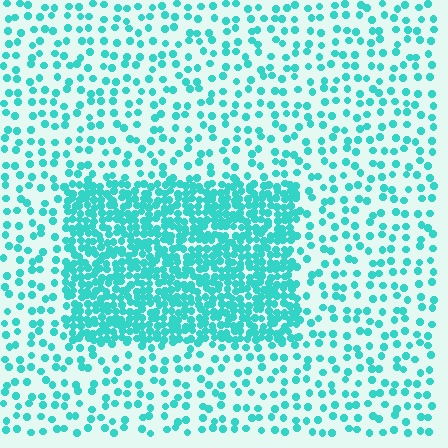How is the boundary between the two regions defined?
The boundary is defined by a change in element density (approximately 3.0x ratio). All elements are the same color, size, and shape.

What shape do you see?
I see a rectangle.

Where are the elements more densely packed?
The elements are more densely packed inside the rectangle boundary.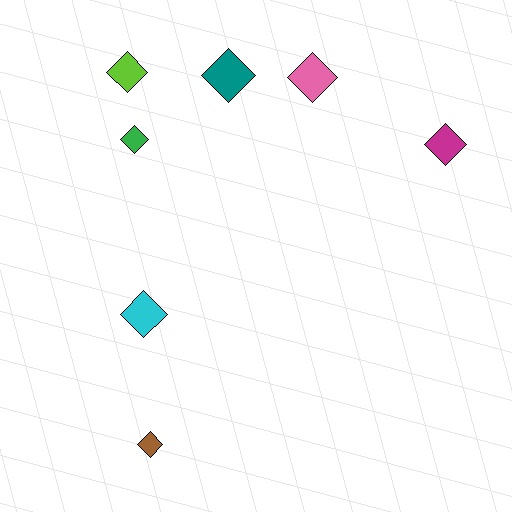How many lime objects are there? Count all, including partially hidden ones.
There is 1 lime object.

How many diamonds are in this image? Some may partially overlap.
There are 7 diamonds.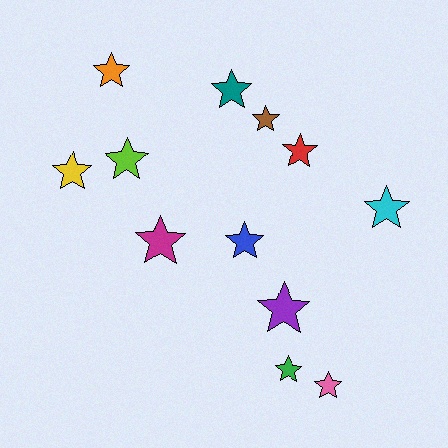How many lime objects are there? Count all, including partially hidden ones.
There is 1 lime object.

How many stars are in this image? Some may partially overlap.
There are 12 stars.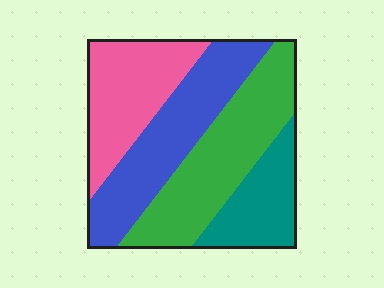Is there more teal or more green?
Green.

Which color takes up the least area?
Teal, at roughly 15%.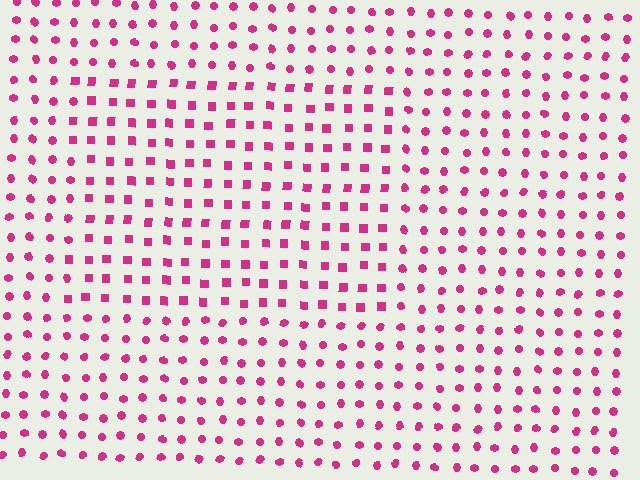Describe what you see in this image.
The image is filled with small magenta elements arranged in a uniform grid. A rectangle-shaped region contains squares, while the surrounding area contains circles. The boundary is defined purely by the change in element shape.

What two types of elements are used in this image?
The image uses squares inside the rectangle region and circles outside it.